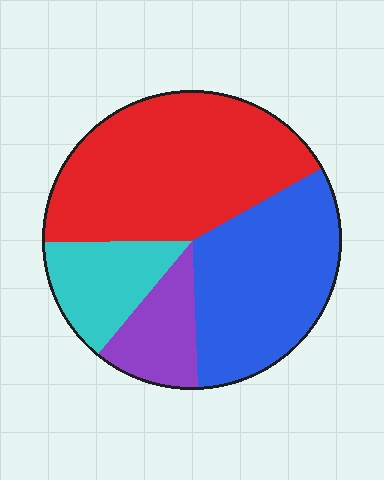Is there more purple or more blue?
Blue.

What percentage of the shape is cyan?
Cyan covers 14% of the shape.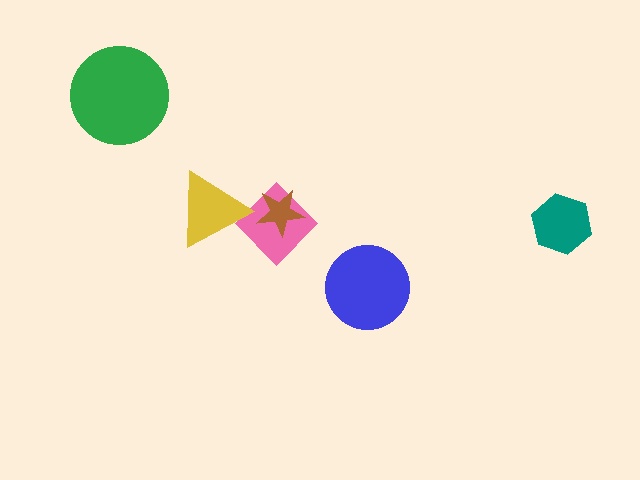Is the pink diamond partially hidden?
Yes, it is partially covered by another shape.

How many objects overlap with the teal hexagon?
0 objects overlap with the teal hexagon.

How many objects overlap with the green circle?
0 objects overlap with the green circle.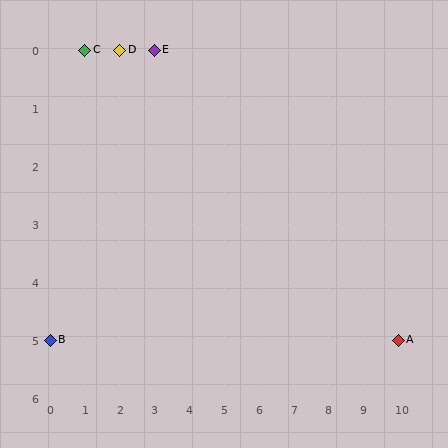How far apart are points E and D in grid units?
Points E and D are 1 column apart.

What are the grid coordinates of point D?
Point D is at grid coordinates (2, 0).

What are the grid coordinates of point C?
Point C is at grid coordinates (1, 0).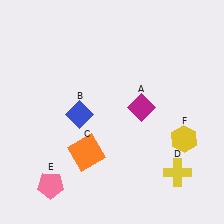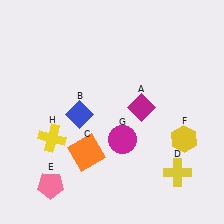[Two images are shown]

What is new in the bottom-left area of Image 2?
A yellow cross (H) was added in the bottom-left area of Image 2.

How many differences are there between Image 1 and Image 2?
There are 2 differences between the two images.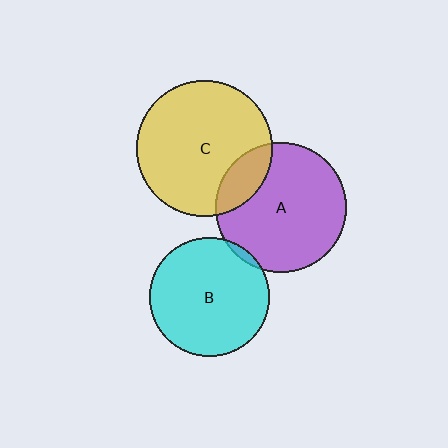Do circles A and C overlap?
Yes.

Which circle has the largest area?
Circle C (yellow).